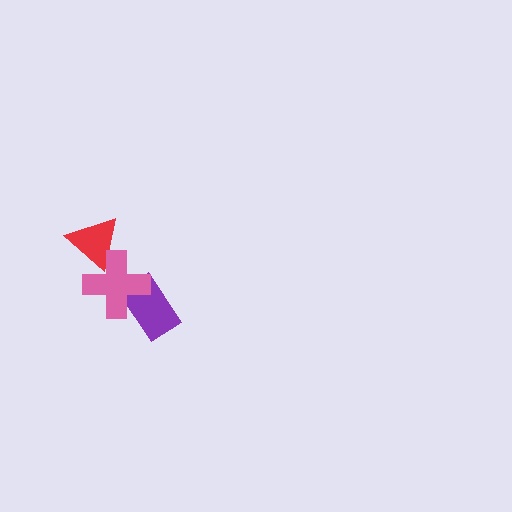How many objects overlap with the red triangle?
1 object overlaps with the red triangle.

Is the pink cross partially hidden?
No, no other shape covers it.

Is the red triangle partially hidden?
Yes, it is partially covered by another shape.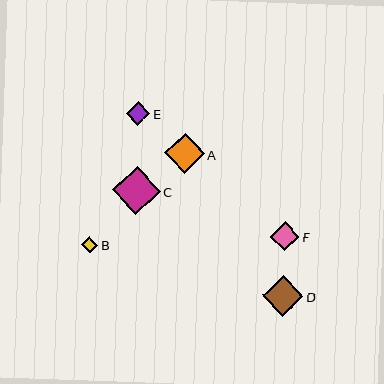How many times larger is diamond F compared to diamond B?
Diamond F is approximately 1.9 times the size of diamond B.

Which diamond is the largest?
Diamond C is the largest with a size of approximately 48 pixels.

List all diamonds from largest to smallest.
From largest to smallest: C, D, A, F, E, B.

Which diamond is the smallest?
Diamond B is the smallest with a size of approximately 16 pixels.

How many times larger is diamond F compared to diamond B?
Diamond F is approximately 1.9 times the size of diamond B.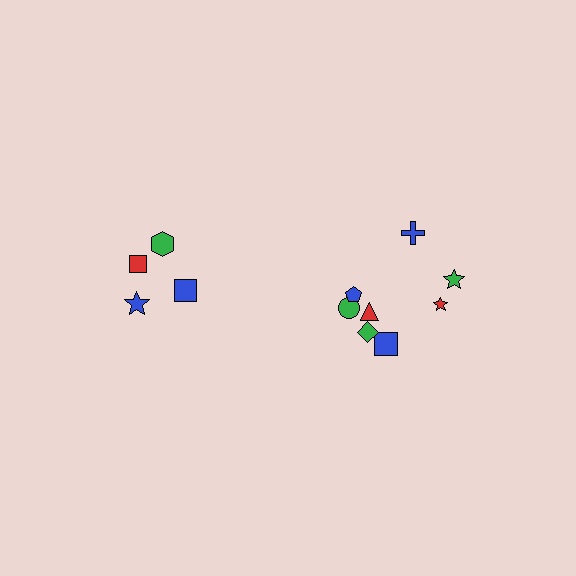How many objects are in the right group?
There are 8 objects.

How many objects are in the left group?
There are 4 objects.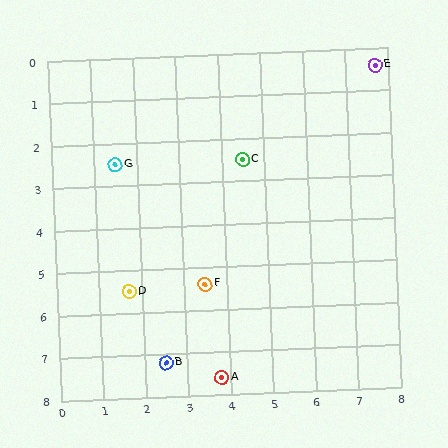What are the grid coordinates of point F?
Point F is at approximately (3.5, 5.4).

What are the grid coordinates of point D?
Point D is at approximately (1.7, 5.5).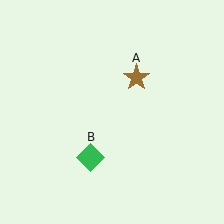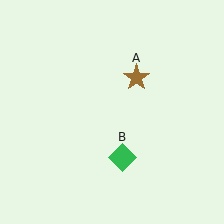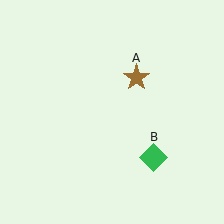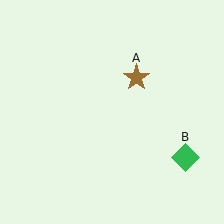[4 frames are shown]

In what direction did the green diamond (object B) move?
The green diamond (object B) moved right.